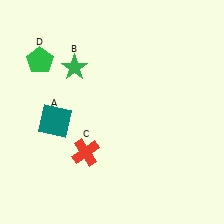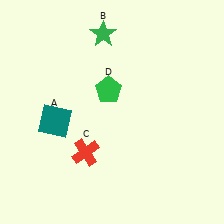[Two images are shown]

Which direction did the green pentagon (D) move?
The green pentagon (D) moved right.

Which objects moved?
The objects that moved are: the green star (B), the green pentagon (D).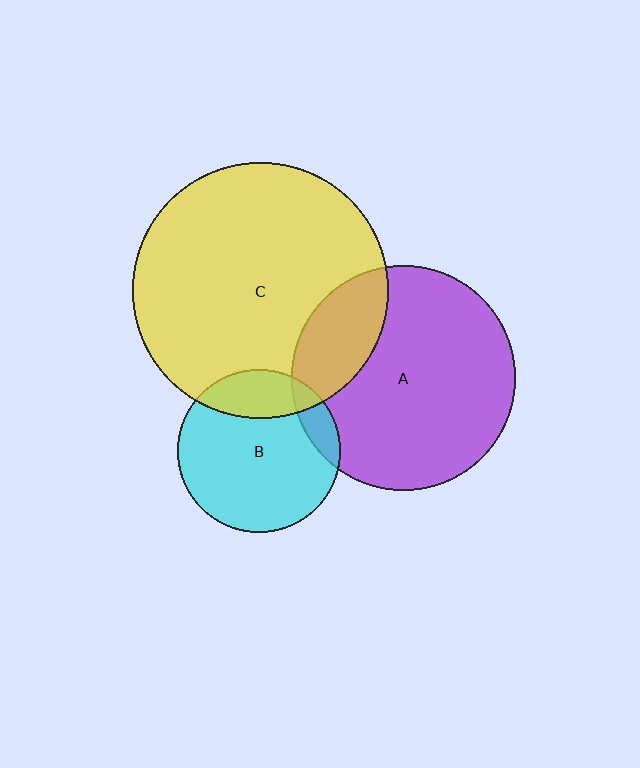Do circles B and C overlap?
Yes.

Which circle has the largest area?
Circle C (yellow).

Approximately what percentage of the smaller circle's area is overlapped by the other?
Approximately 20%.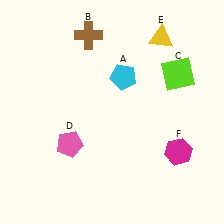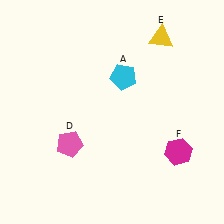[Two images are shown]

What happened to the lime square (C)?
The lime square (C) was removed in Image 2. It was in the top-right area of Image 1.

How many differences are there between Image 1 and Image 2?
There are 2 differences between the two images.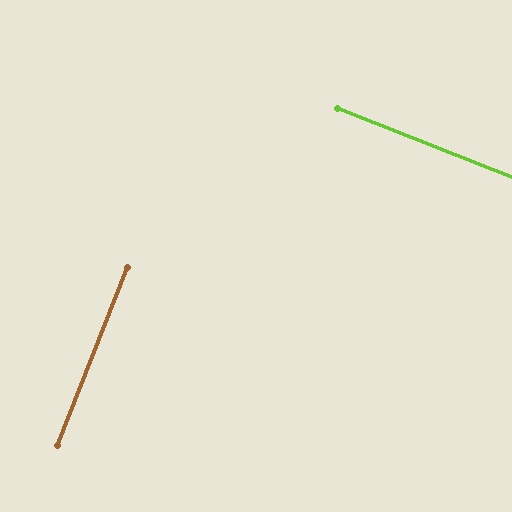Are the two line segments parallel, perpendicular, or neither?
Perpendicular — they meet at approximately 90°.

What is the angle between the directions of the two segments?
Approximately 90 degrees.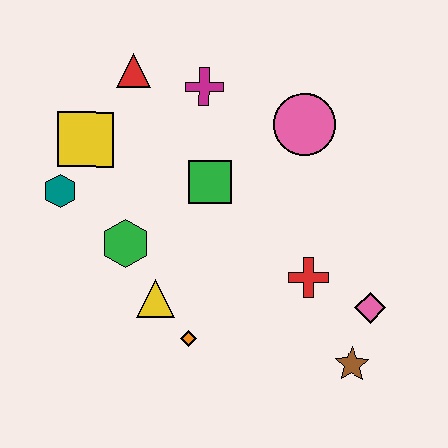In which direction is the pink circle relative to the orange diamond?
The pink circle is above the orange diamond.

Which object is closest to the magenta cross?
The red triangle is closest to the magenta cross.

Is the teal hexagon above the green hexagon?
Yes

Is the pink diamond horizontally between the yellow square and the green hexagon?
No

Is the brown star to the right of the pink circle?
Yes